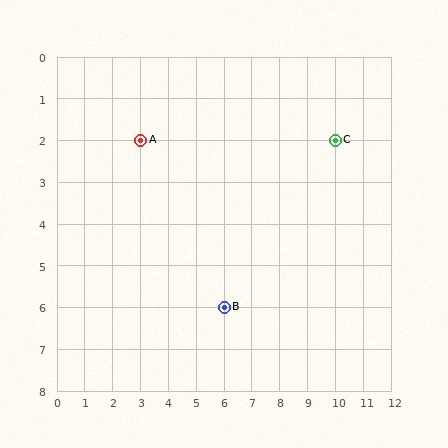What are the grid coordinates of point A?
Point A is at grid coordinates (3, 2).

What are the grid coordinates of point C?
Point C is at grid coordinates (10, 2).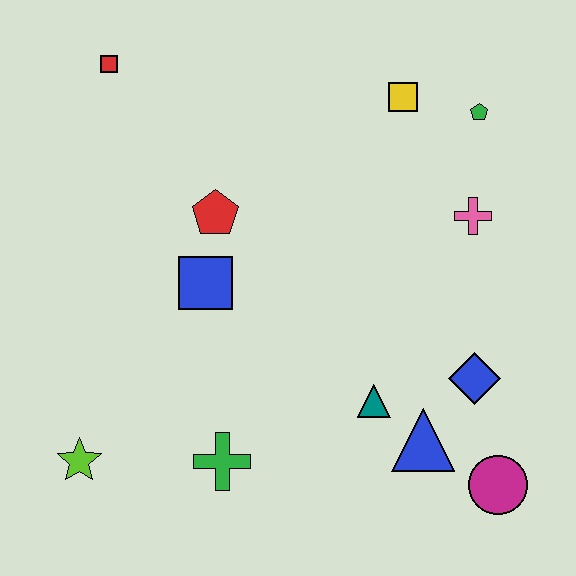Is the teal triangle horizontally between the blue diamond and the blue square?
Yes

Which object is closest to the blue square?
The red pentagon is closest to the blue square.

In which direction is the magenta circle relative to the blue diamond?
The magenta circle is below the blue diamond.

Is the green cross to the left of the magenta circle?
Yes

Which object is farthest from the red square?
The magenta circle is farthest from the red square.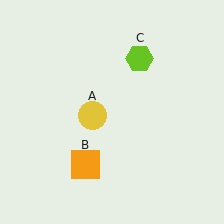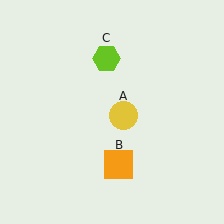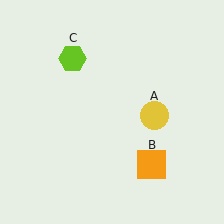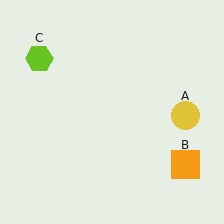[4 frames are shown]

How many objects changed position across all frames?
3 objects changed position: yellow circle (object A), orange square (object B), lime hexagon (object C).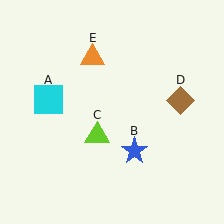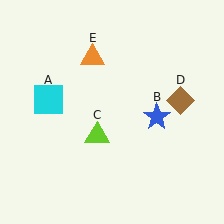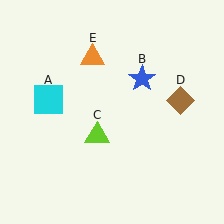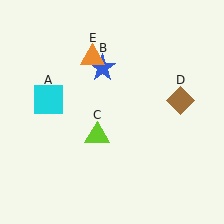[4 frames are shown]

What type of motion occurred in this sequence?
The blue star (object B) rotated counterclockwise around the center of the scene.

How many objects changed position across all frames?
1 object changed position: blue star (object B).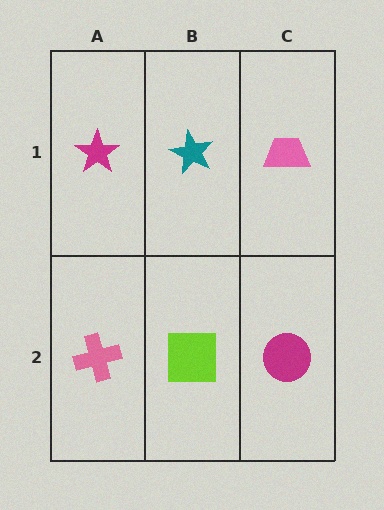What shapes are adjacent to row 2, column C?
A pink trapezoid (row 1, column C), a lime square (row 2, column B).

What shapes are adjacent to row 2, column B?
A teal star (row 1, column B), a pink cross (row 2, column A), a magenta circle (row 2, column C).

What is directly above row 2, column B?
A teal star.